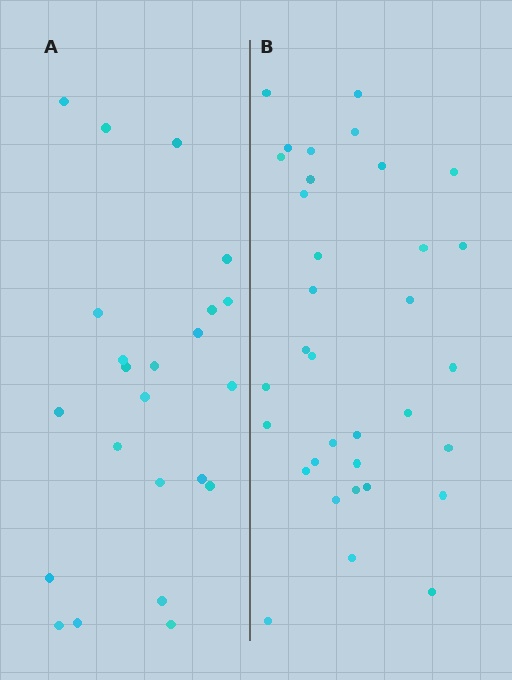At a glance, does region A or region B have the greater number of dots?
Region B (the right region) has more dots.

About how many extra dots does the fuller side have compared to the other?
Region B has roughly 12 or so more dots than region A.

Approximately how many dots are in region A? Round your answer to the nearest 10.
About 20 dots. (The exact count is 23, which rounds to 20.)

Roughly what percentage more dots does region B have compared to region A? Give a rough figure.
About 50% more.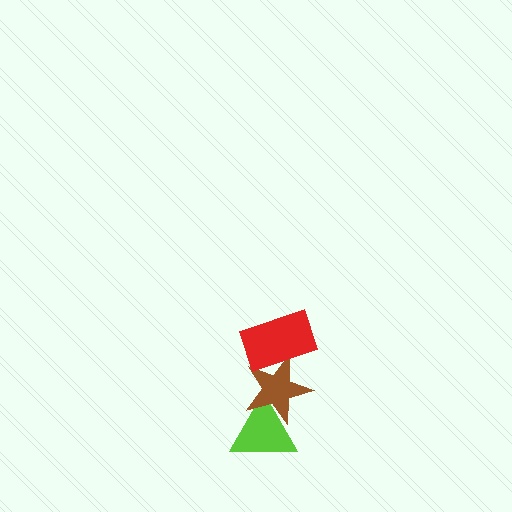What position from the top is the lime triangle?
The lime triangle is 3rd from the top.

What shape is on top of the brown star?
The red rectangle is on top of the brown star.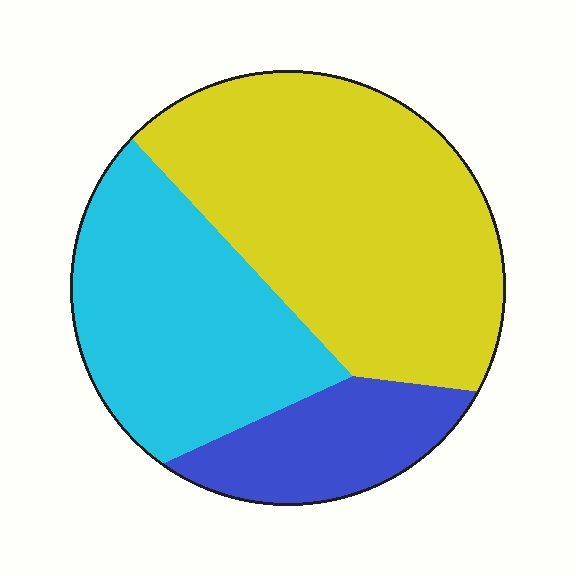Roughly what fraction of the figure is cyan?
Cyan covers 33% of the figure.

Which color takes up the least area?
Blue, at roughly 15%.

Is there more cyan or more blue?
Cyan.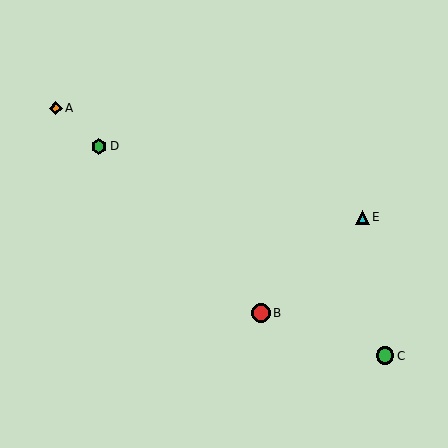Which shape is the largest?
The red circle (labeled B) is the largest.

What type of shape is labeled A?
Shape A is an orange diamond.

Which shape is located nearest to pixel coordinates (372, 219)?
The cyan triangle (labeled E) at (362, 217) is nearest to that location.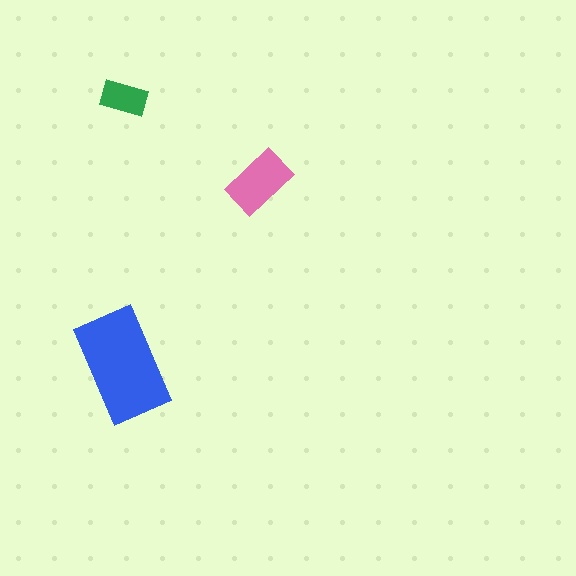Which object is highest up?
The green rectangle is topmost.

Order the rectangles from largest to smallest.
the blue one, the pink one, the green one.